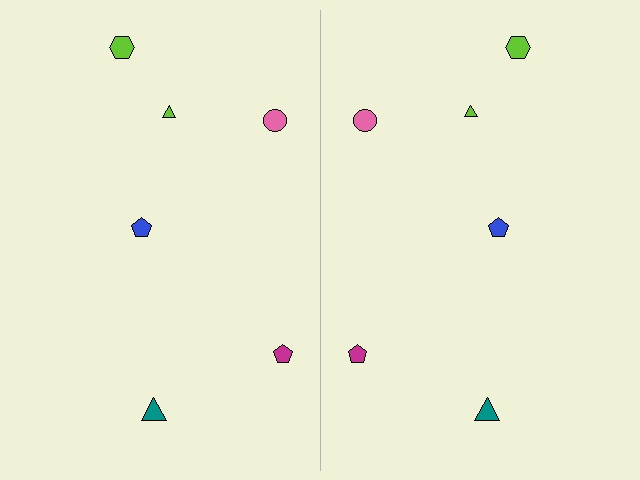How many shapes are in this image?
There are 12 shapes in this image.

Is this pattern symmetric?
Yes, this pattern has bilateral (reflection) symmetry.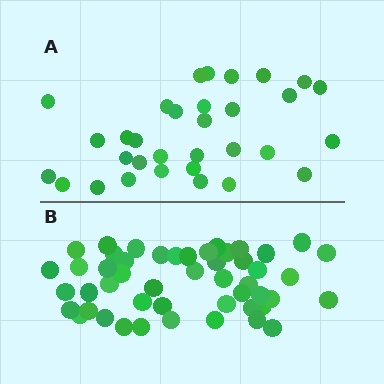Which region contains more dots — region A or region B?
Region B (the bottom region) has more dots.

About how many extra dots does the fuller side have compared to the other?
Region B has approximately 15 more dots than region A.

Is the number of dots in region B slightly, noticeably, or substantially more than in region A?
Region B has substantially more. The ratio is roughly 1.5 to 1.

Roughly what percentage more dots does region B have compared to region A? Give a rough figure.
About 55% more.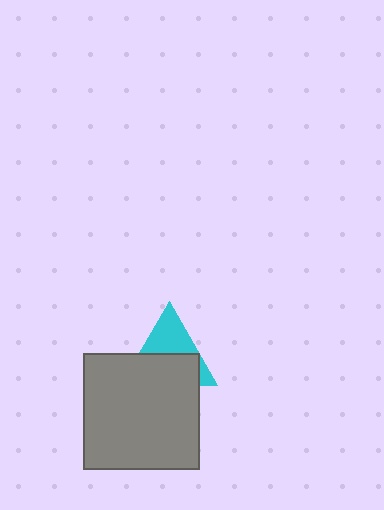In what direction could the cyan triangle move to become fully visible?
The cyan triangle could move up. That would shift it out from behind the gray square entirely.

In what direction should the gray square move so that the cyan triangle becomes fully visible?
The gray square should move down. That is the shortest direction to clear the overlap and leave the cyan triangle fully visible.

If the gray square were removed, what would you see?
You would see the complete cyan triangle.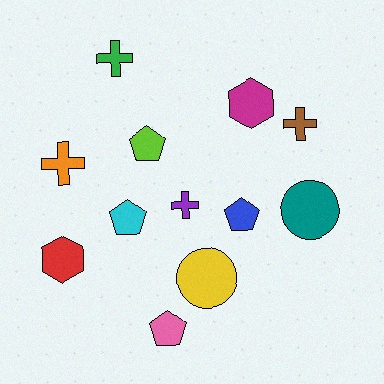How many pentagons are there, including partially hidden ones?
There are 4 pentagons.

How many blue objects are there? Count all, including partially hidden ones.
There is 1 blue object.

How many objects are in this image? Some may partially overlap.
There are 12 objects.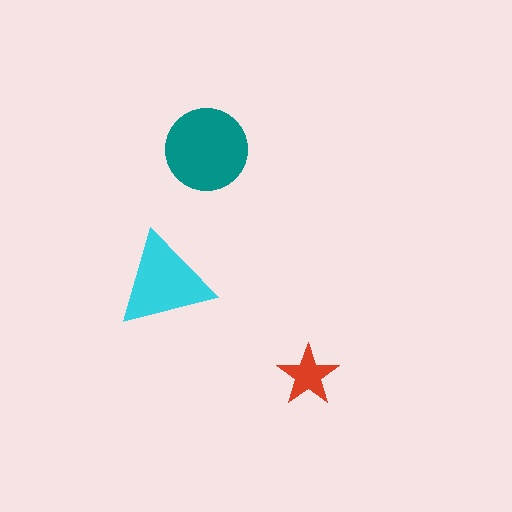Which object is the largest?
The teal circle.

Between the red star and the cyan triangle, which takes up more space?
The cyan triangle.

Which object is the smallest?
The red star.